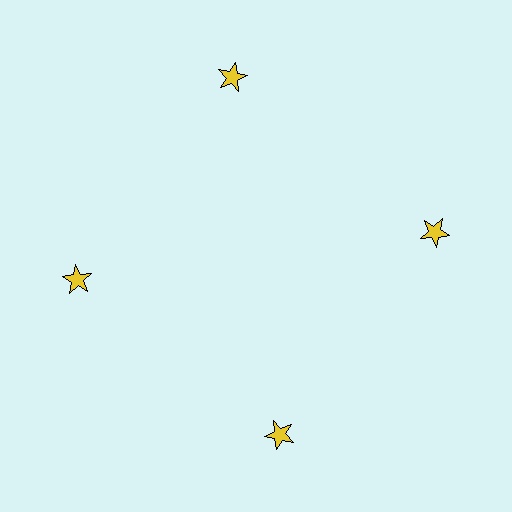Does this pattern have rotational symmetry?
Yes, this pattern has 4-fold rotational symmetry. It looks the same after rotating 90 degrees around the center.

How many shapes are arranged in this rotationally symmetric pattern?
There are 4 shapes, arranged in 4 groups of 1.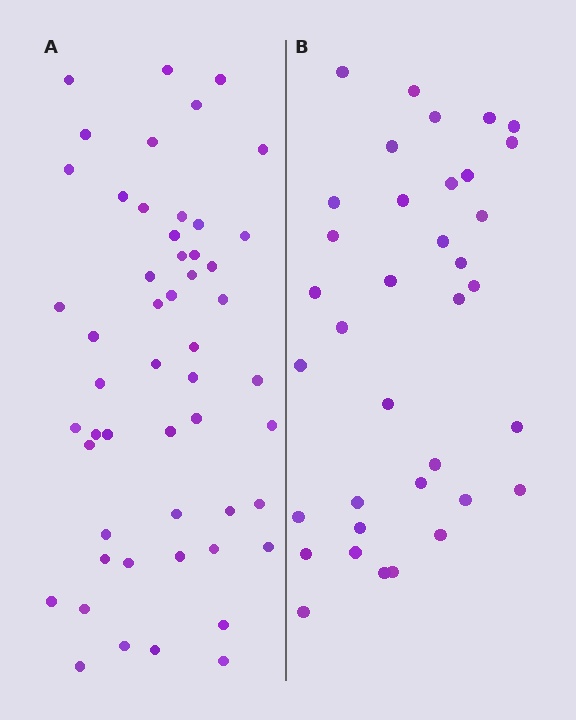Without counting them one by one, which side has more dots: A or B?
Region A (the left region) has more dots.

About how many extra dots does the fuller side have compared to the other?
Region A has approximately 15 more dots than region B.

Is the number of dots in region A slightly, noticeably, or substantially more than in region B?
Region A has noticeably more, but not dramatically so. The ratio is roughly 1.4 to 1.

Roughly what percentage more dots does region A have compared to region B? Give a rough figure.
About 45% more.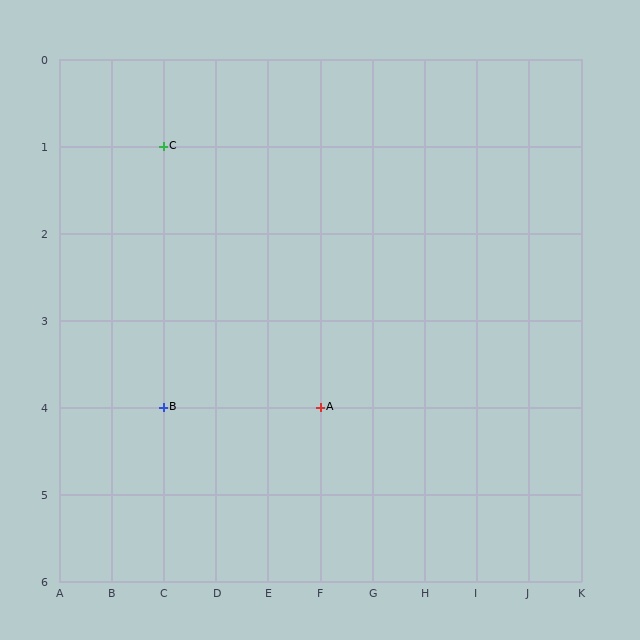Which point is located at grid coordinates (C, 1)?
Point C is at (C, 1).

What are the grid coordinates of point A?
Point A is at grid coordinates (F, 4).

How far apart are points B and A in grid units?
Points B and A are 3 columns apart.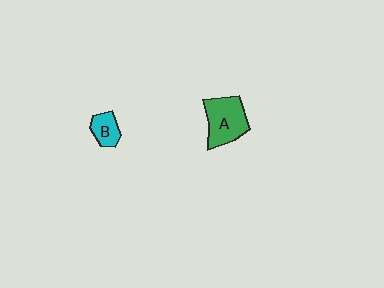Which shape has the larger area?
Shape A (green).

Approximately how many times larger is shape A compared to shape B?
Approximately 2.1 times.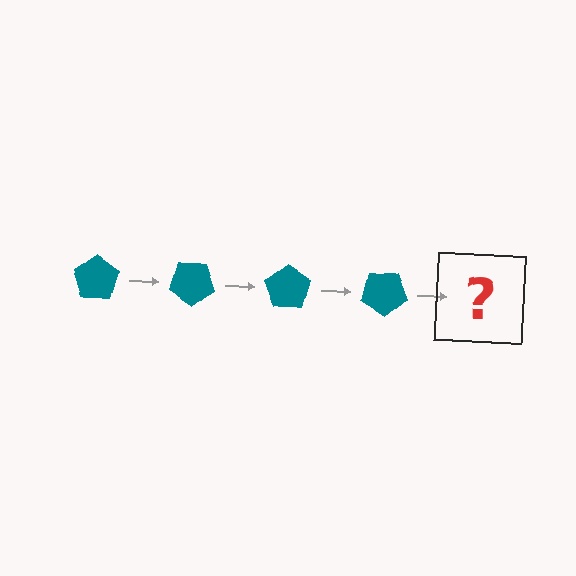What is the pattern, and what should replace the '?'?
The pattern is that the pentagon rotates 35 degrees each step. The '?' should be a teal pentagon rotated 140 degrees.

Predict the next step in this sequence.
The next step is a teal pentagon rotated 140 degrees.